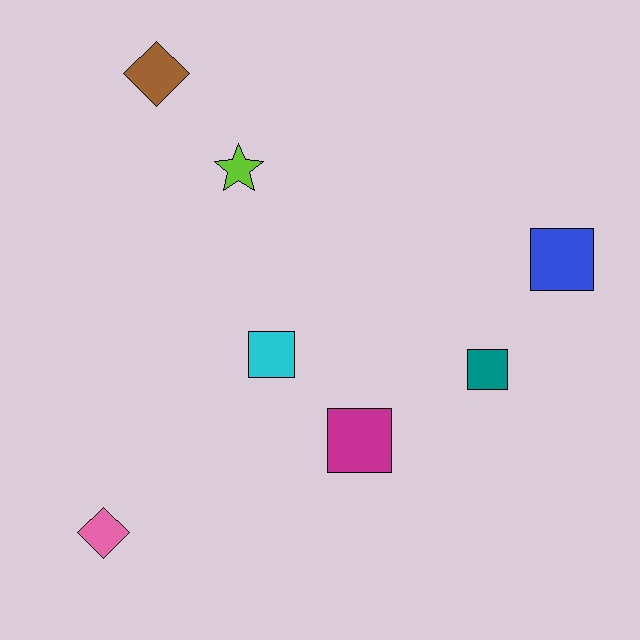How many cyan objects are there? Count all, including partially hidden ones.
There is 1 cyan object.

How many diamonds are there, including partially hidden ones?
There are 2 diamonds.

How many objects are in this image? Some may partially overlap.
There are 7 objects.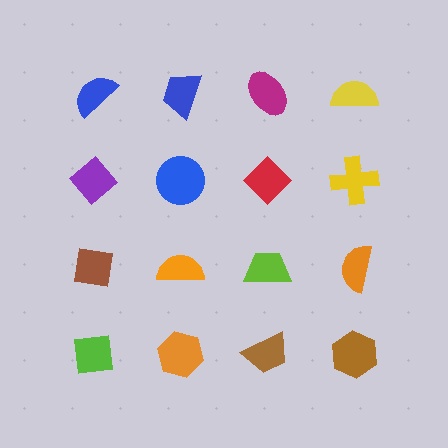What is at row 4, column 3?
A brown trapezoid.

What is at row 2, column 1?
A purple diamond.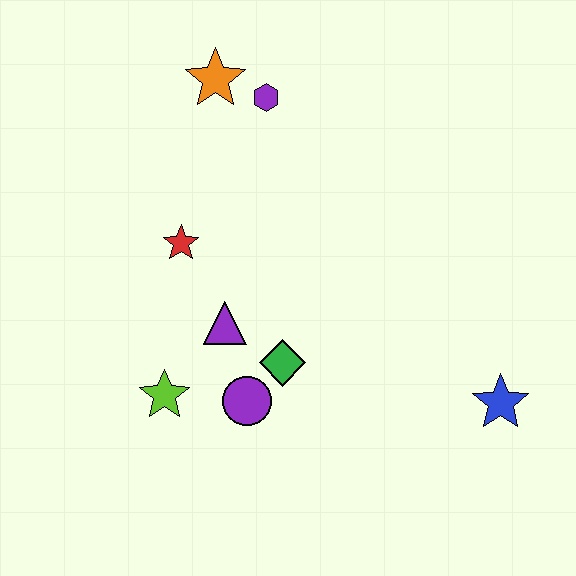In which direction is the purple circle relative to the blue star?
The purple circle is to the left of the blue star.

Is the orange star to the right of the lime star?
Yes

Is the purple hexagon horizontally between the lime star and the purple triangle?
No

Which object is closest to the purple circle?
The green diamond is closest to the purple circle.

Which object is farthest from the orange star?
The blue star is farthest from the orange star.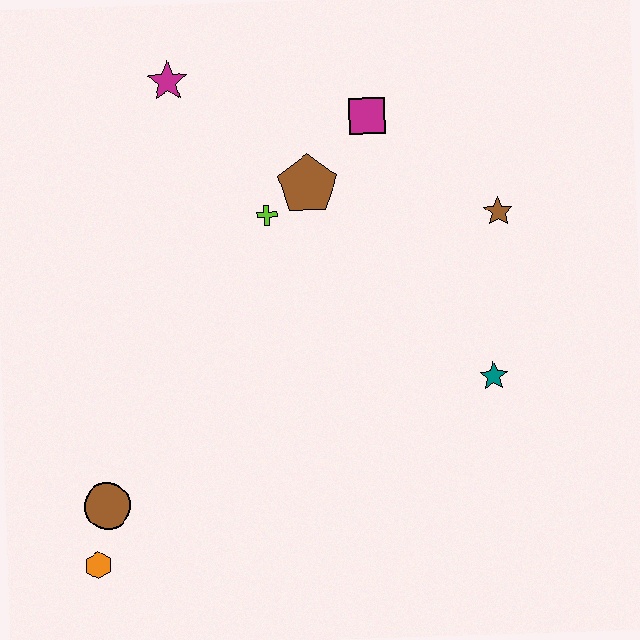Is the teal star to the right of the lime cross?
Yes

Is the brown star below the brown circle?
No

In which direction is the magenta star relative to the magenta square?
The magenta star is to the left of the magenta square.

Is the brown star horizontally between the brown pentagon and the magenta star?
No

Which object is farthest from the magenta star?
The orange hexagon is farthest from the magenta star.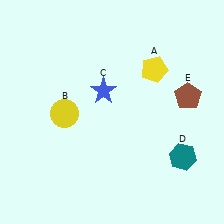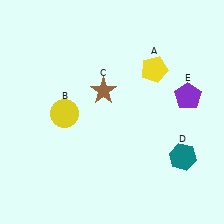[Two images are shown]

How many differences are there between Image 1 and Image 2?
There are 2 differences between the two images.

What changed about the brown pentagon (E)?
In Image 1, E is brown. In Image 2, it changed to purple.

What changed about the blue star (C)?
In Image 1, C is blue. In Image 2, it changed to brown.